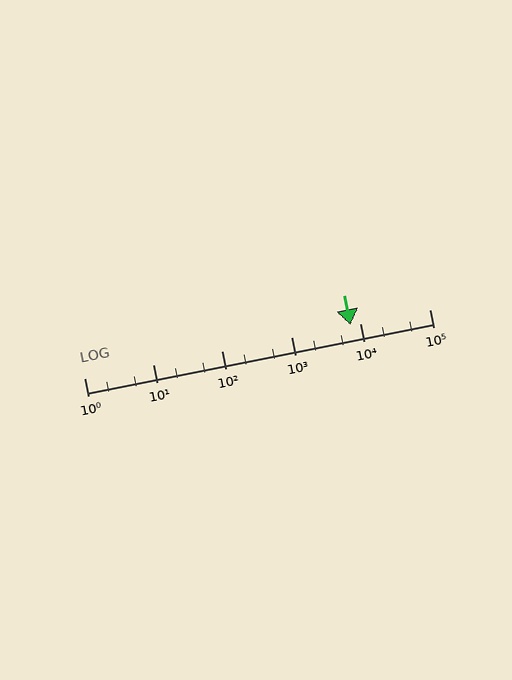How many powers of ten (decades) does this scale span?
The scale spans 5 decades, from 1 to 100000.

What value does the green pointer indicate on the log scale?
The pointer indicates approximately 7200.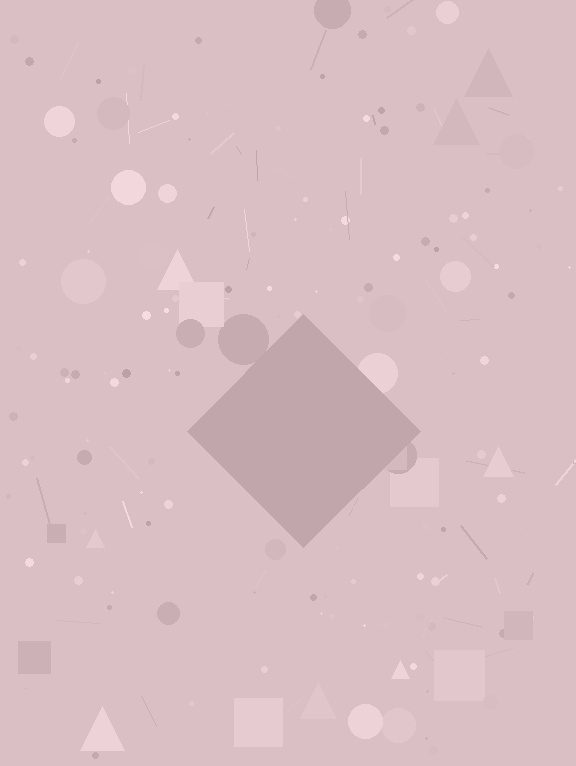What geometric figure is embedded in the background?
A diamond is embedded in the background.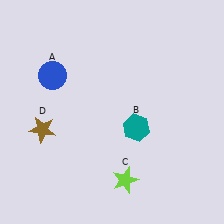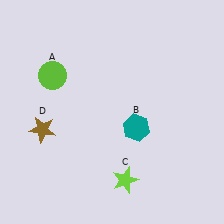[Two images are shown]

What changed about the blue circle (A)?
In Image 1, A is blue. In Image 2, it changed to lime.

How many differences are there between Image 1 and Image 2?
There is 1 difference between the two images.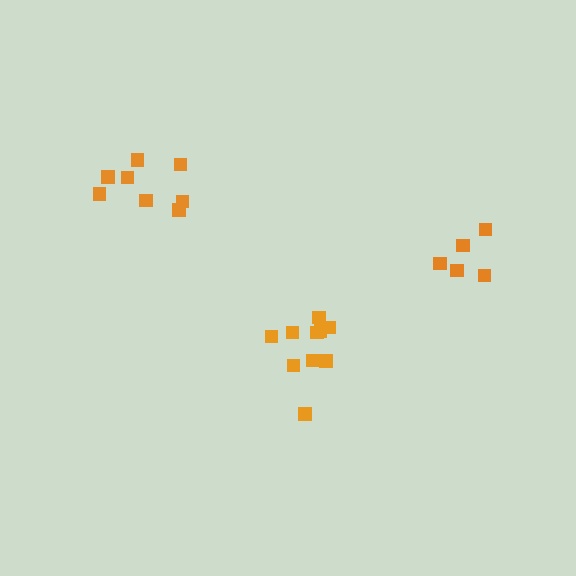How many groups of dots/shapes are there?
There are 3 groups.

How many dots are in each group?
Group 1: 5 dots, Group 2: 10 dots, Group 3: 8 dots (23 total).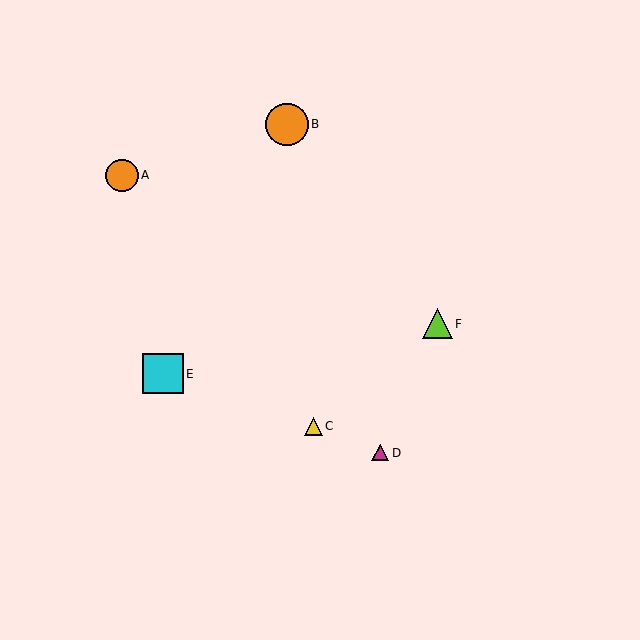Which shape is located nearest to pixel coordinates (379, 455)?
The magenta triangle (labeled D) at (380, 453) is nearest to that location.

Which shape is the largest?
The orange circle (labeled B) is the largest.